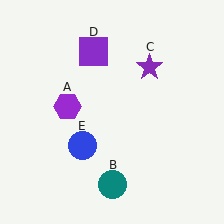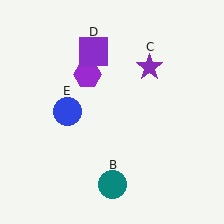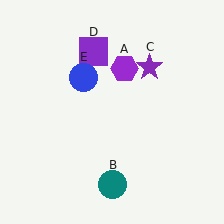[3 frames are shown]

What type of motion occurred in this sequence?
The purple hexagon (object A), blue circle (object E) rotated clockwise around the center of the scene.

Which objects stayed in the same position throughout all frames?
Teal circle (object B) and purple star (object C) and purple square (object D) remained stationary.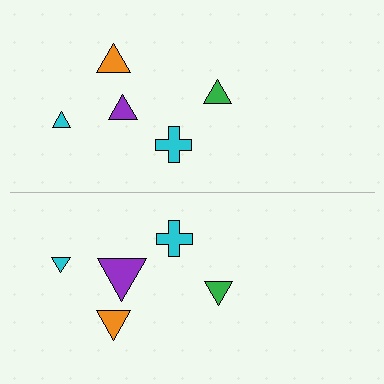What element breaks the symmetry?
The purple triangle on the bottom side has a different size than its mirror counterpart.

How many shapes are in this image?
There are 10 shapes in this image.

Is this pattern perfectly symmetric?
No, the pattern is not perfectly symmetric. The purple triangle on the bottom side has a different size than its mirror counterpart.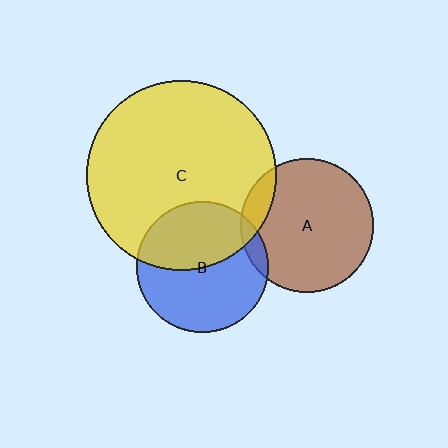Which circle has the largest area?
Circle C (yellow).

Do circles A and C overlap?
Yes.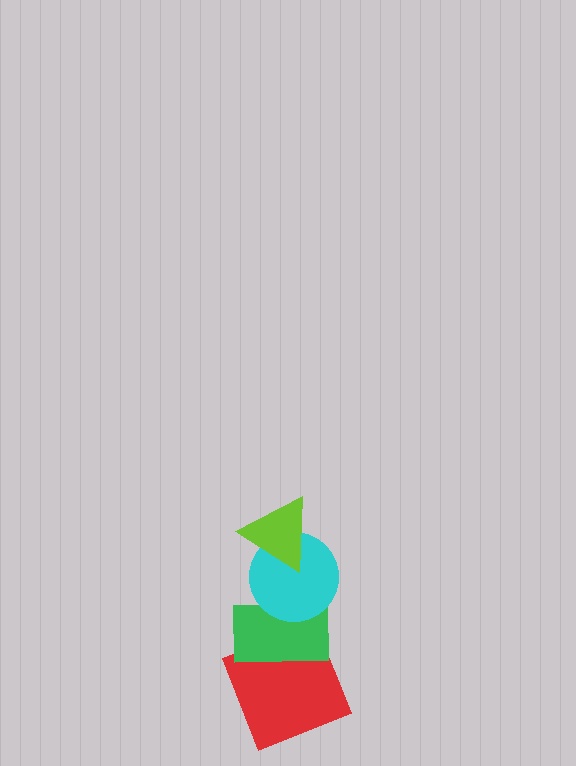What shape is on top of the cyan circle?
The lime triangle is on top of the cyan circle.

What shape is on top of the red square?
The green rectangle is on top of the red square.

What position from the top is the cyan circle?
The cyan circle is 2nd from the top.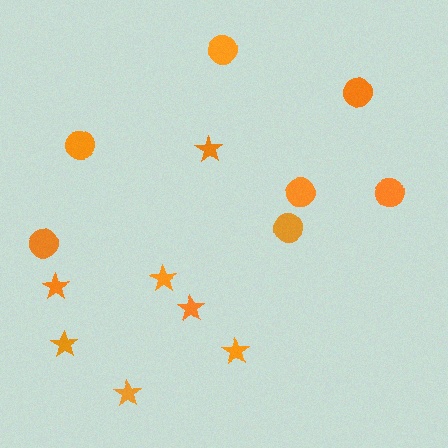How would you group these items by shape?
There are 2 groups: one group of circles (7) and one group of stars (7).